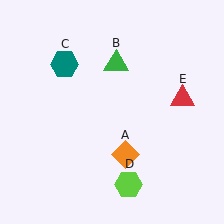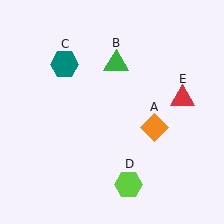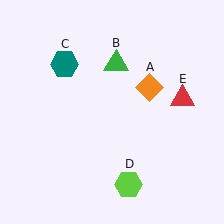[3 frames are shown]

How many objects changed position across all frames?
1 object changed position: orange diamond (object A).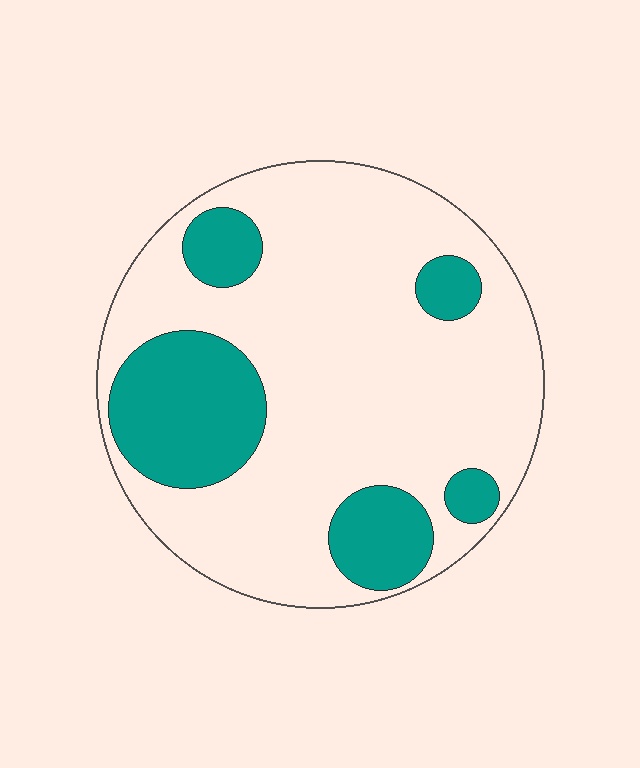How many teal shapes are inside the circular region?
5.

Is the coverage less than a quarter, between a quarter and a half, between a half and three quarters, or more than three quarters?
Between a quarter and a half.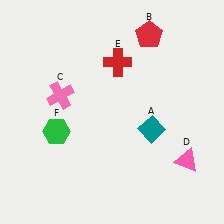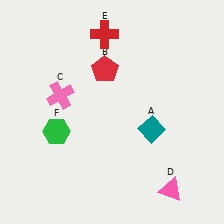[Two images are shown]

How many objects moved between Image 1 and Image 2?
3 objects moved between the two images.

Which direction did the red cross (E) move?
The red cross (E) moved up.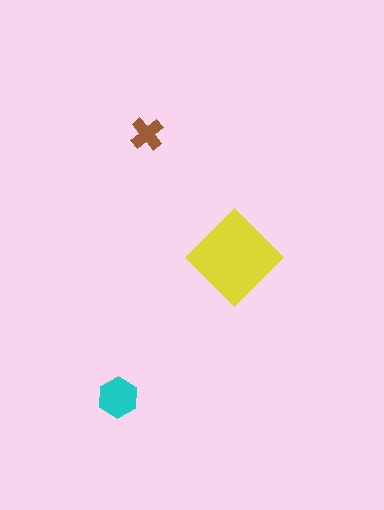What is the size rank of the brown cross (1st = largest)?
3rd.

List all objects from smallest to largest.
The brown cross, the cyan hexagon, the yellow diamond.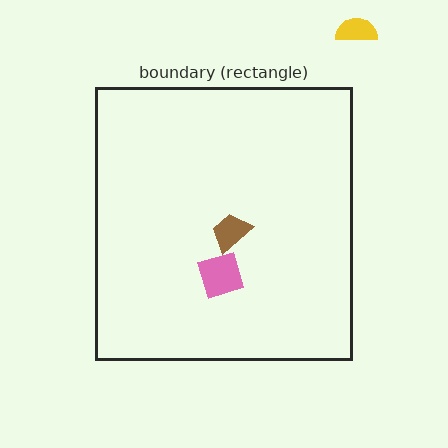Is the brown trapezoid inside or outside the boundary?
Inside.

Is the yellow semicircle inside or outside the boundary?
Outside.